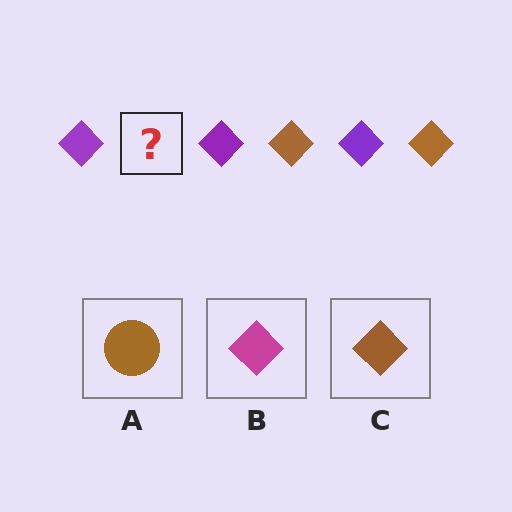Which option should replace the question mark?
Option C.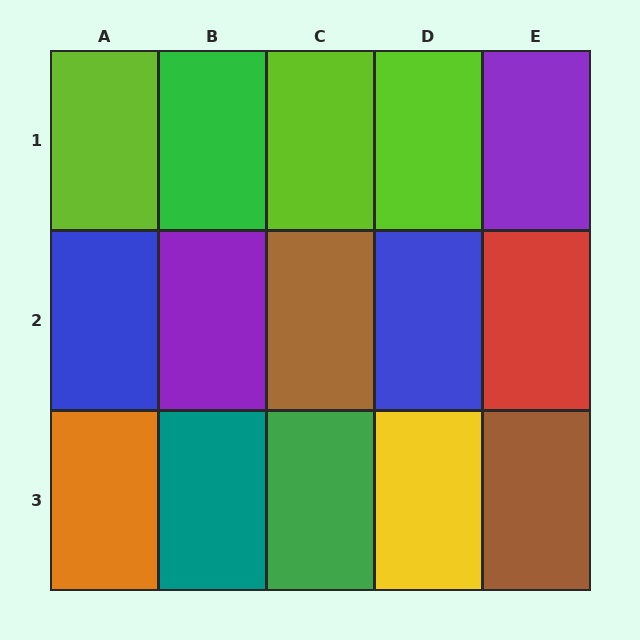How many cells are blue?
2 cells are blue.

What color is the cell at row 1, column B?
Green.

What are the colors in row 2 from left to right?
Blue, purple, brown, blue, red.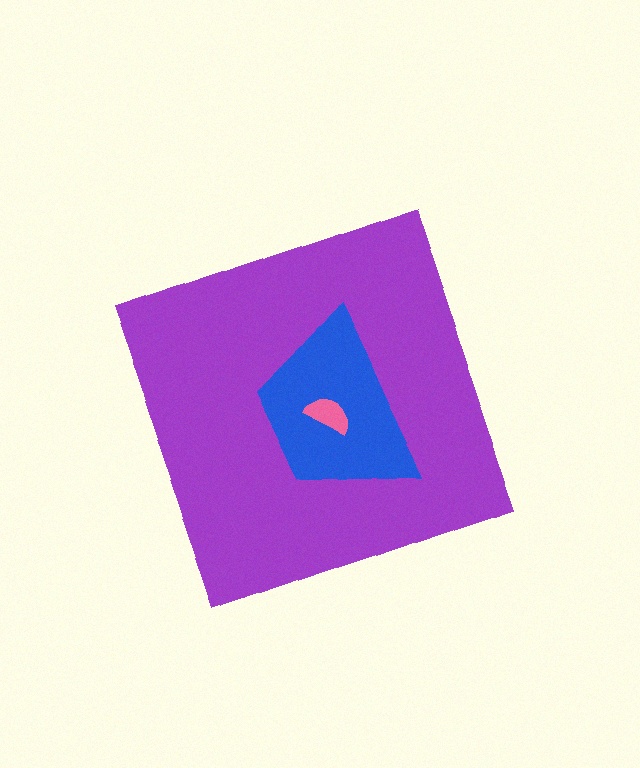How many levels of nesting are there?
3.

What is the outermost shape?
The purple diamond.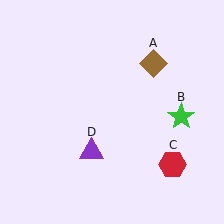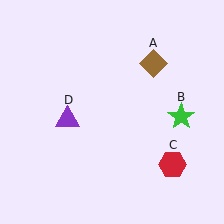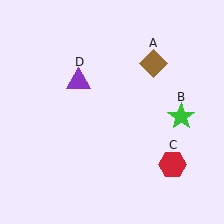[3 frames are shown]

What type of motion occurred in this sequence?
The purple triangle (object D) rotated clockwise around the center of the scene.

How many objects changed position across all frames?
1 object changed position: purple triangle (object D).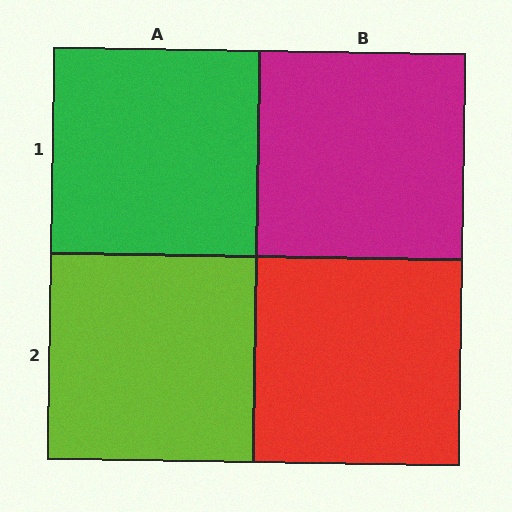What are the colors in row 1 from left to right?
Green, magenta.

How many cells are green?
1 cell is green.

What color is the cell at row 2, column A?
Lime.